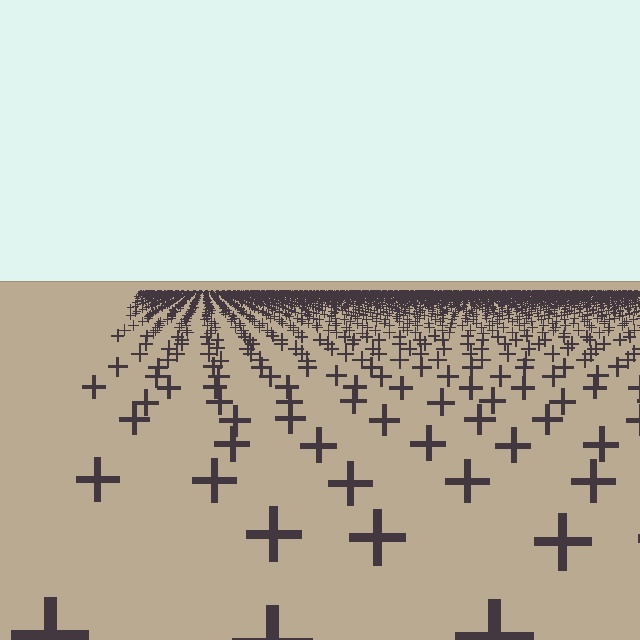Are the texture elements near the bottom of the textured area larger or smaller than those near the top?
Larger. Near the bottom, elements are closer to the viewer and appear at a bigger on-screen size.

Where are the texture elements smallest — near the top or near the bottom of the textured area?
Near the top.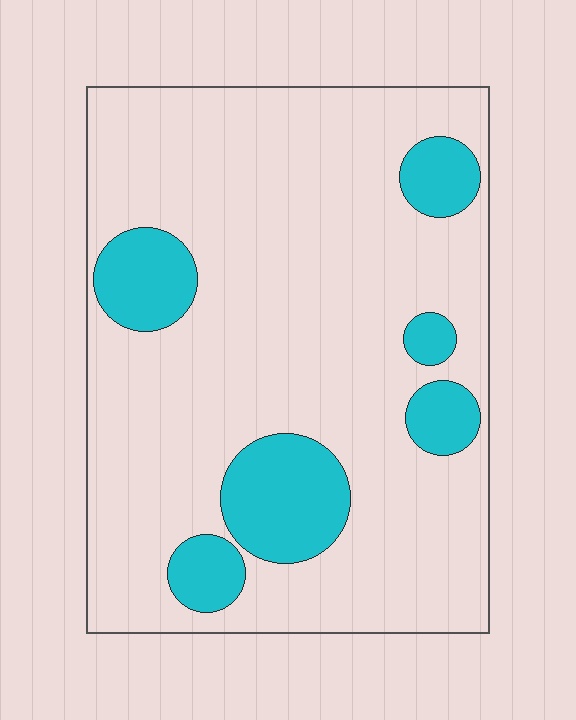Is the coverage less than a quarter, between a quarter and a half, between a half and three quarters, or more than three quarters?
Less than a quarter.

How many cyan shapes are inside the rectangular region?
6.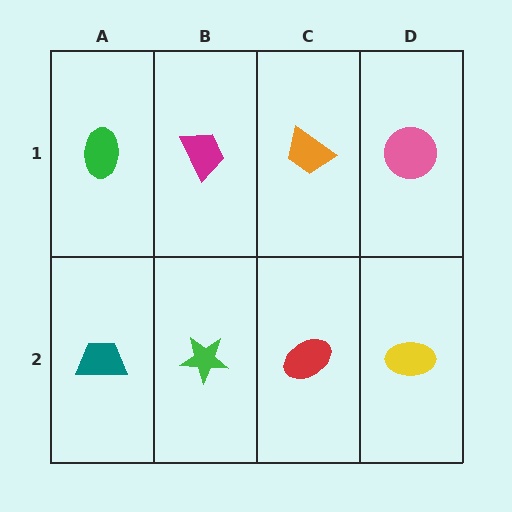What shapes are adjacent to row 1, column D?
A yellow ellipse (row 2, column D), an orange trapezoid (row 1, column C).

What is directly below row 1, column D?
A yellow ellipse.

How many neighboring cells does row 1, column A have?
2.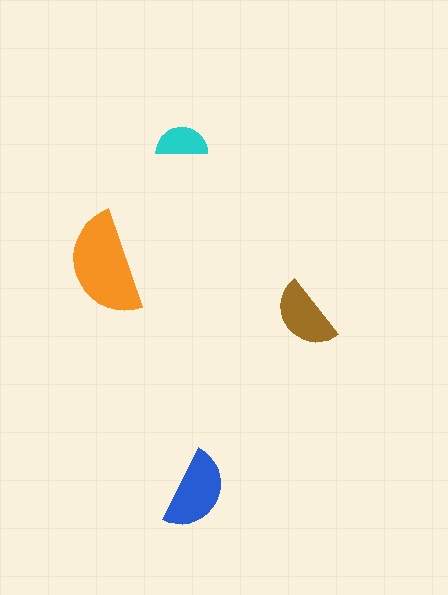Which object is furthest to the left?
The orange semicircle is leftmost.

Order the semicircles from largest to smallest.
the orange one, the blue one, the brown one, the cyan one.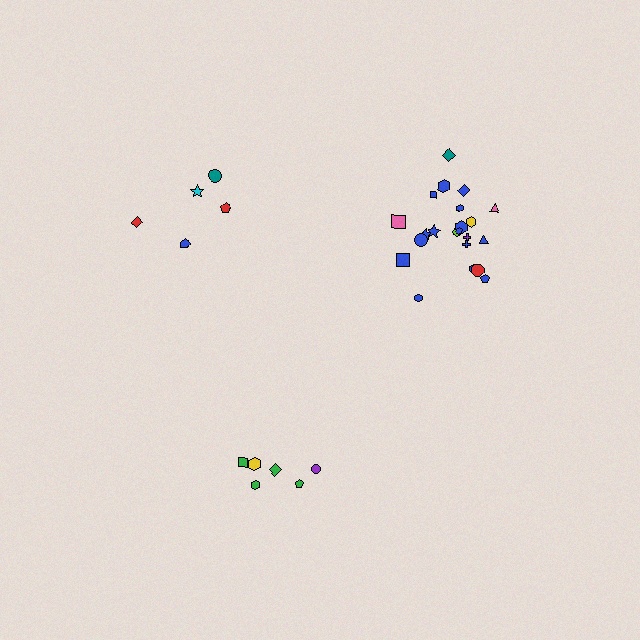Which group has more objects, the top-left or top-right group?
The top-right group.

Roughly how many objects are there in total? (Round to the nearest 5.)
Roughly 35 objects in total.